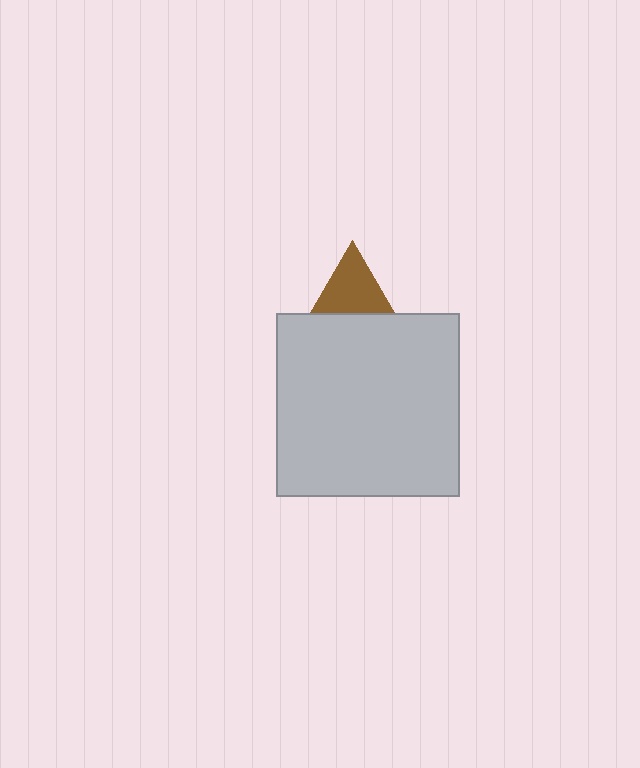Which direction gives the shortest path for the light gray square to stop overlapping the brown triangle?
Moving down gives the shortest separation.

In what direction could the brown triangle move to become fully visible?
The brown triangle could move up. That would shift it out from behind the light gray square entirely.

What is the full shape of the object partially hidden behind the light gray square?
The partially hidden object is a brown triangle.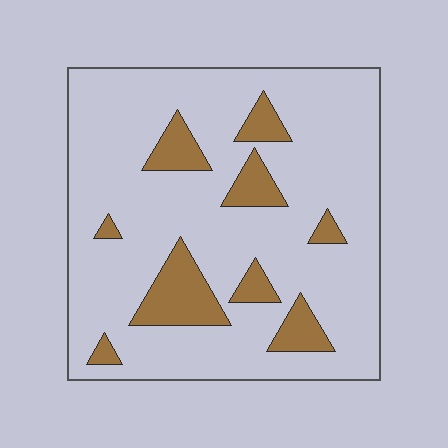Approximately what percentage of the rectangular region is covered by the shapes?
Approximately 15%.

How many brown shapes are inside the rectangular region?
9.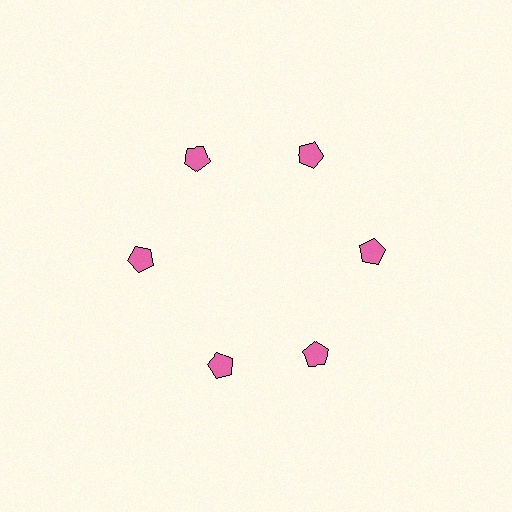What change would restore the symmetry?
The symmetry would be restored by rotating it back into even spacing with its neighbors so that all 6 pentagons sit at equal angles and equal distance from the center.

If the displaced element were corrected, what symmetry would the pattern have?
It would have 6-fold rotational symmetry — the pattern would map onto itself every 60 degrees.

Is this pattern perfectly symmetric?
No. The 6 pink pentagons are arranged in a ring, but one element near the 7 o'clock position is rotated out of alignment along the ring, breaking the 6-fold rotational symmetry.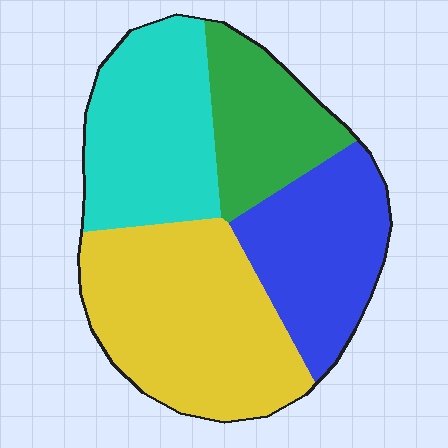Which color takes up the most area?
Yellow, at roughly 35%.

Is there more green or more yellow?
Yellow.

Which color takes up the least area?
Green, at roughly 15%.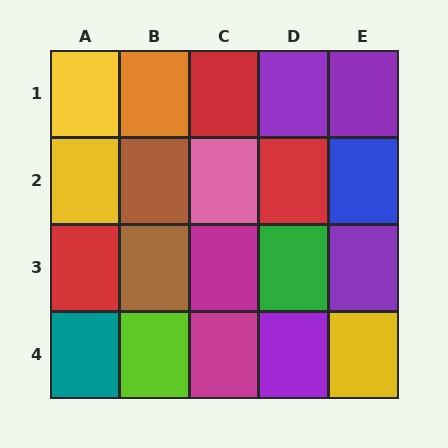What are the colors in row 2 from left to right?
Yellow, brown, pink, red, blue.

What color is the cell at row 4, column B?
Lime.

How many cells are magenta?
2 cells are magenta.